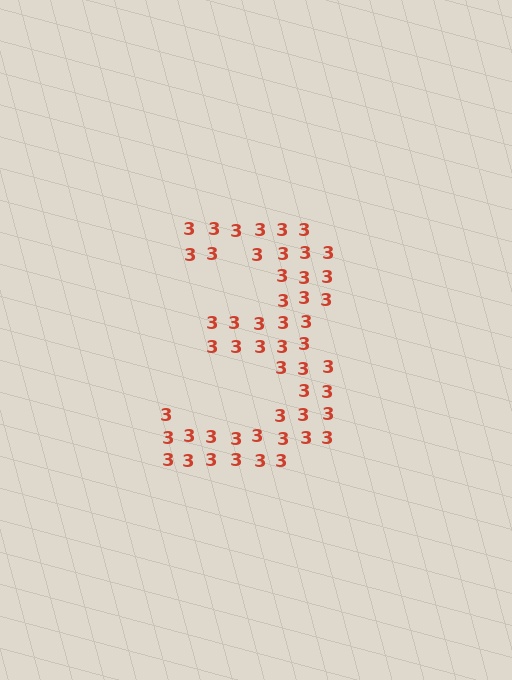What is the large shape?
The large shape is the digit 3.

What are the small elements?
The small elements are digit 3's.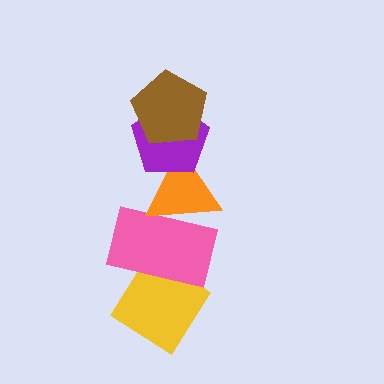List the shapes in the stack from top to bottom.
From top to bottom: the brown pentagon, the purple pentagon, the orange triangle, the pink rectangle, the yellow diamond.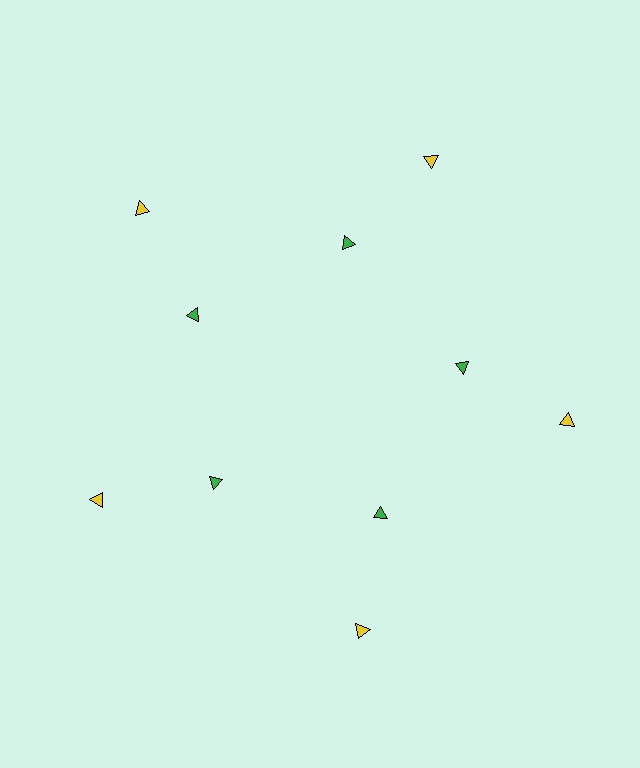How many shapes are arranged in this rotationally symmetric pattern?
There are 10 shapes, arranged in 5 groups of 2.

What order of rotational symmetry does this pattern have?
This pattern has 5-fold rotational symmetry.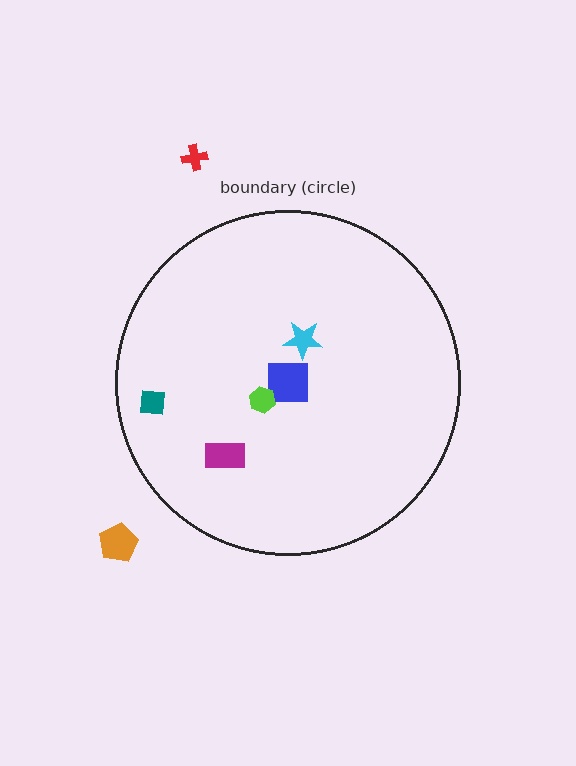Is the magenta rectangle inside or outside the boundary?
Inside.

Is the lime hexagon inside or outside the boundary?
Inside.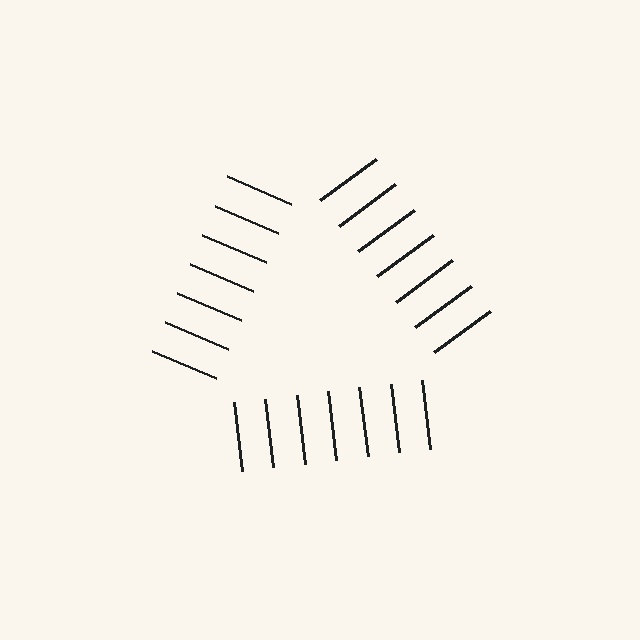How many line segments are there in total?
21 — 7 along each of the 3 edges.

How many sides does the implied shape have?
3 sides — the line-ends trace a triangle.